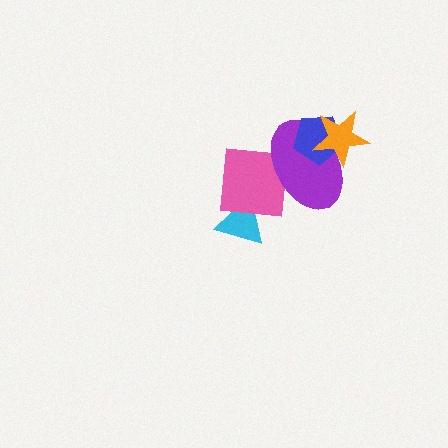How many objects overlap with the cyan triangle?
1 object overlaps with the cyan triangle.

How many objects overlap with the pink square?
2 objects overlap with the pink square.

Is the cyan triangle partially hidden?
Yes, it is partially covered by another shape.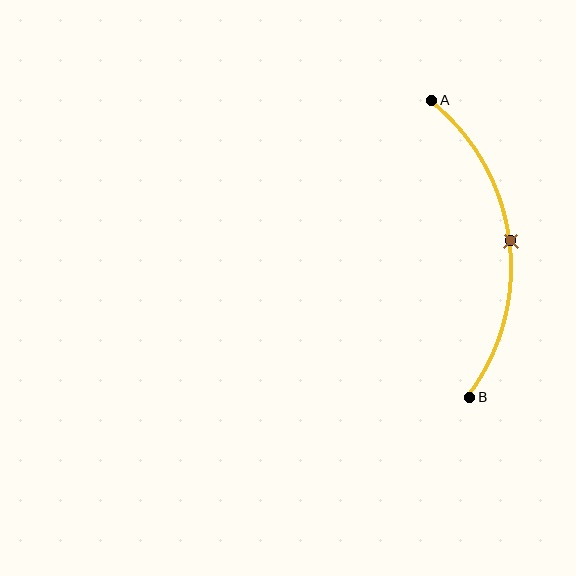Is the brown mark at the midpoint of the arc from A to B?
Yes. The brown mark lies on the arc at equal arc-length from both A and B — it is the arc midpoint.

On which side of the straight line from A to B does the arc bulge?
The arc bulges to the right of the straight line connecting A and B.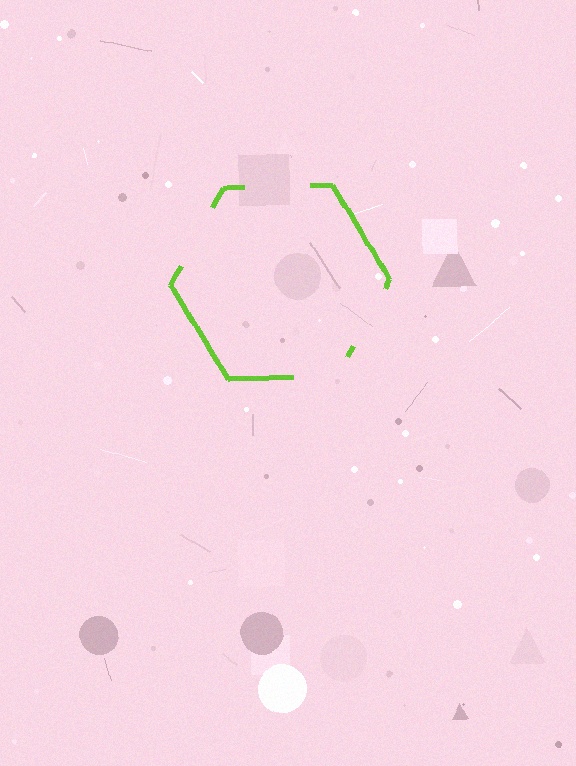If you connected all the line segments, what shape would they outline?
They would outline a hexagon.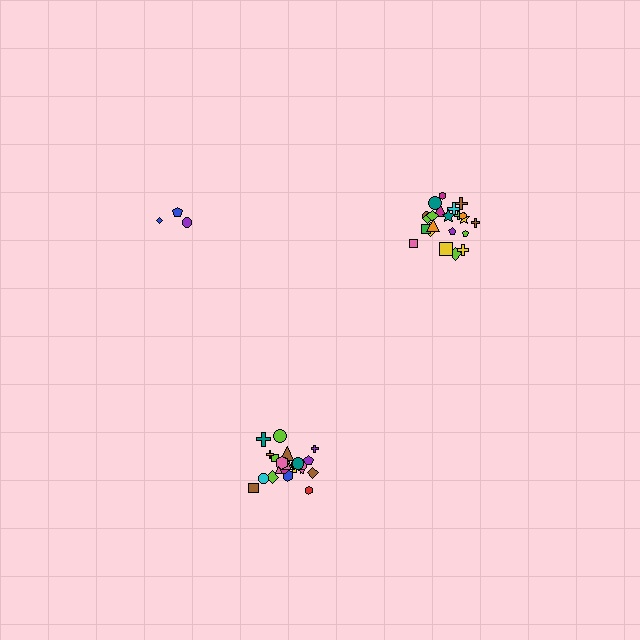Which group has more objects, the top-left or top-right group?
The top-right group.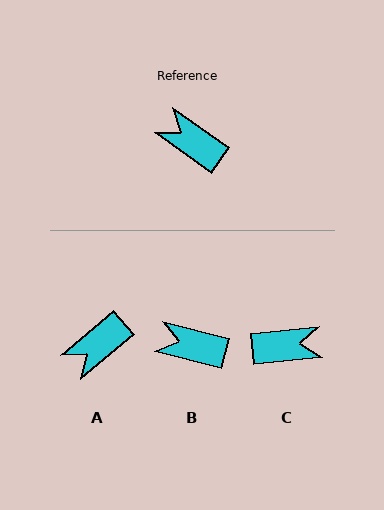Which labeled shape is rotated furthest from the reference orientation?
C, about 139 degrees away.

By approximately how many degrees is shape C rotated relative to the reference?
Approximately 139 degrees clockwise.